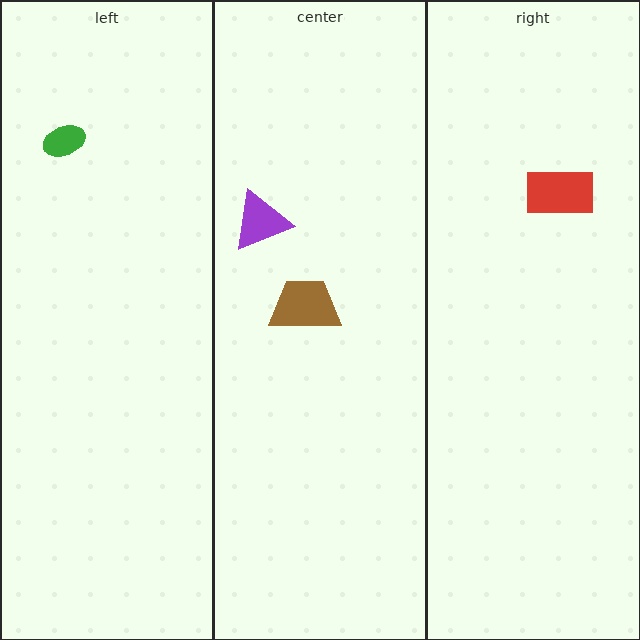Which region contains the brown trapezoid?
The center region.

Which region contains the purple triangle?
The center region.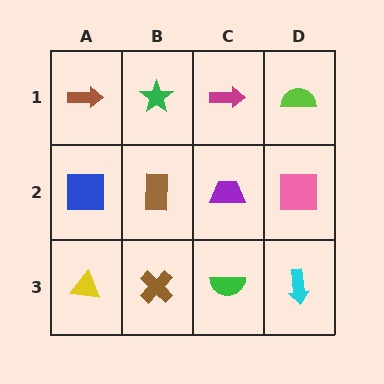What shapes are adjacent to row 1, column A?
A blue square (row 2, column A), a green star (row 1, column B).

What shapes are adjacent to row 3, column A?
A blue square (row 2, column A), a brown cross (row 3, column B).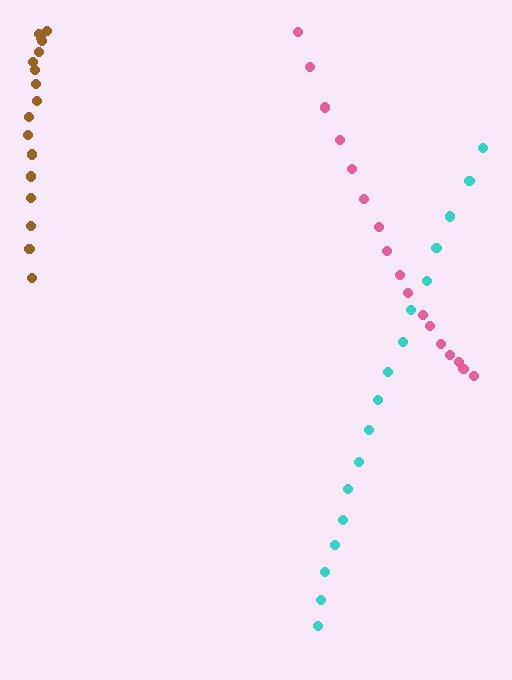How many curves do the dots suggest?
There are 3 distinct paths.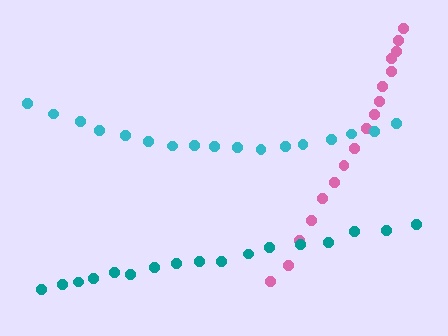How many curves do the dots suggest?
There are 3 distinct paths.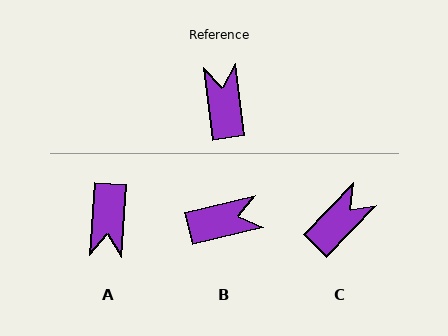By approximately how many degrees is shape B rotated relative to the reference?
Approximately 84 degrees clockwise.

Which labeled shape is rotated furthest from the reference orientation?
A, about 169 degrees away.